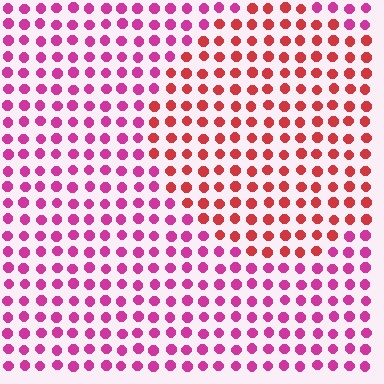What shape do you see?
I see a circle.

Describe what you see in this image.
The image is filled with small magenta elements in a uniform arrangement. A circle-shaped region is visible where the elements are tinted to a slightly different hue, forming a subtle color boundary.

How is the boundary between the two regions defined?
The boundary is defined purely by a slight shift in hue (about 38 degrees). Spacing, size, and orientation are identical on both sides.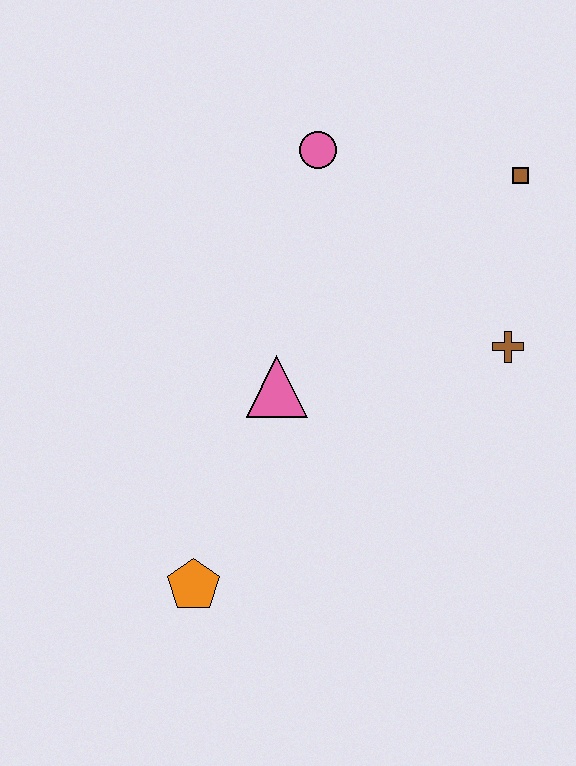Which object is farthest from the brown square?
The orange pentagon is farthest from the brown square.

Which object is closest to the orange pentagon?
The pink triangle is closest to the orange pentagon.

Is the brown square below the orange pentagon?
No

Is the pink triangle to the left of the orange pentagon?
No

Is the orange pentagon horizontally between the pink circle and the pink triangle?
No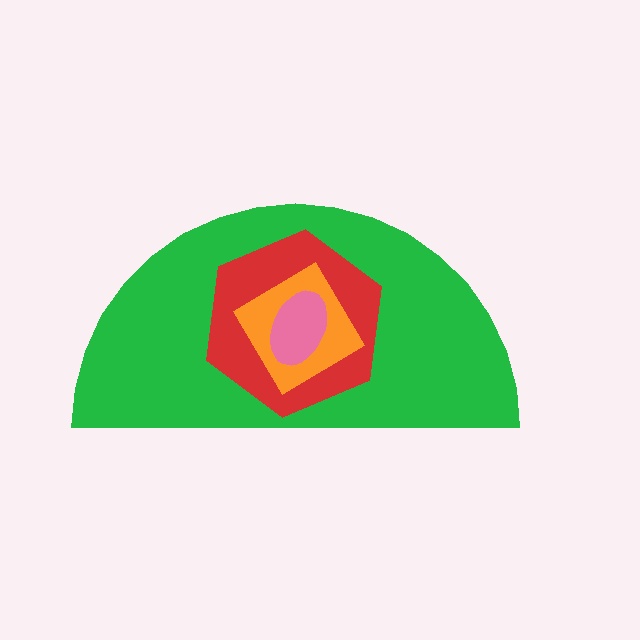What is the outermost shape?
The green semicircle.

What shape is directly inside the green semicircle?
The red hexagon.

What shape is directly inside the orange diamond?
The pink ellipse.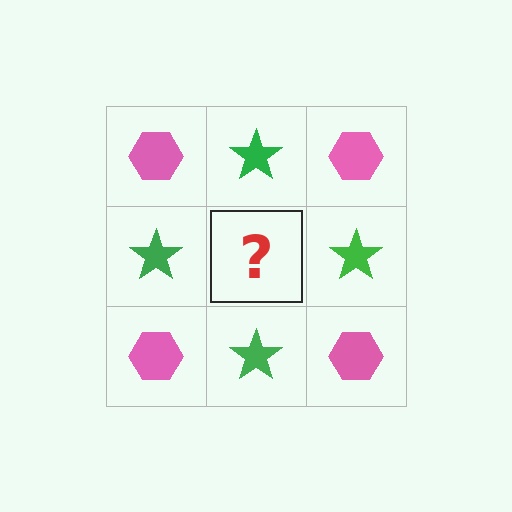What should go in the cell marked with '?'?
The missing cell should contain a pink hexagon.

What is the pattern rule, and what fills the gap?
The rule is that it alternates pink hexagon and green star in a checkerboard pattern. The gap should be filled with a pink hexagon.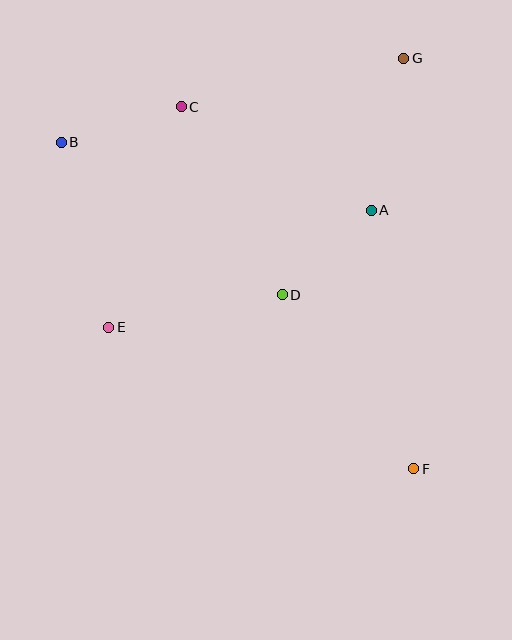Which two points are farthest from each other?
Points B and F are farthest from each other.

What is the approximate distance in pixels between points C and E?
The distance between C and E is approximately 233 pixels.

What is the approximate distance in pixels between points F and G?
The distance between F and G is approximately 411 pixels.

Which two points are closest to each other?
Points A and D are closest to each other.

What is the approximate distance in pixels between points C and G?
The distance between C and G is approximately 228 pixels.